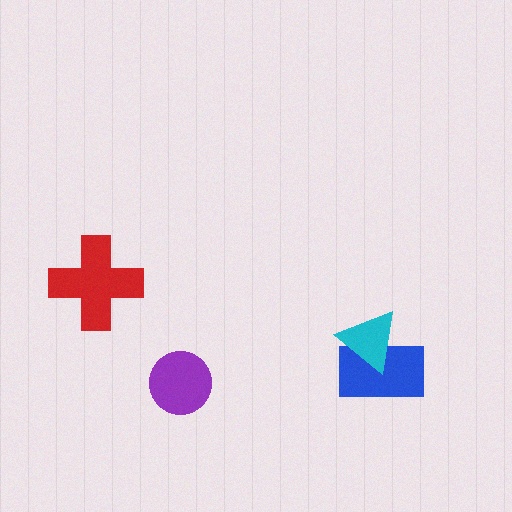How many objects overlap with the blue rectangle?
1 object overlaps with the blue rectangle.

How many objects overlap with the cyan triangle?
1 object overlaps with the cyan triangle.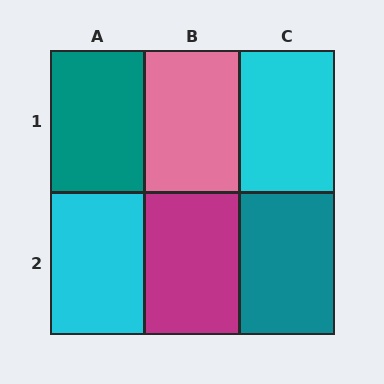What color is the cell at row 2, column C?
Teal.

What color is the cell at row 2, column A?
Cyan.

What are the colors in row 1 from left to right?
Teal, pink, cyan.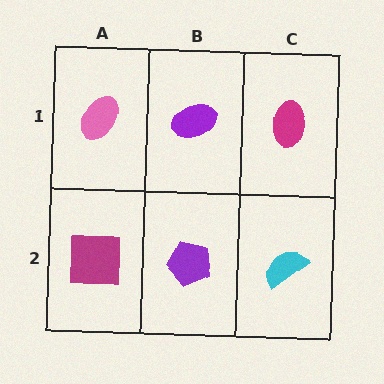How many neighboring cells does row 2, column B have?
3.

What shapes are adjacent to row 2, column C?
A magenta ellipse (row 1, column C), a purple pentagon (row 2, column B).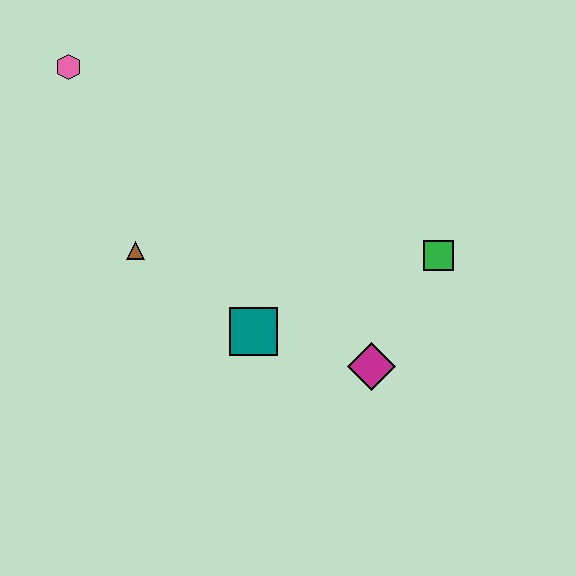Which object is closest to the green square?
The magenta diamond is closest to the green square.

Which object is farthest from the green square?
The pink hexagon is farthest from the green square.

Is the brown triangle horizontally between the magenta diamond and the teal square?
No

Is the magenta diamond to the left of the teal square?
No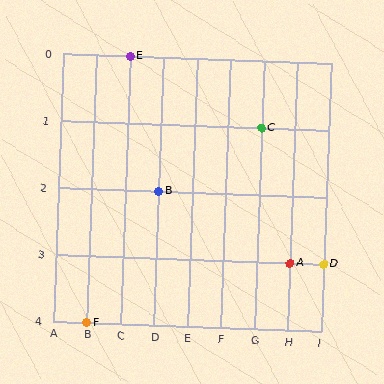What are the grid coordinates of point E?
Point E is at grid coordinates (C, 0).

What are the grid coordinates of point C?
Point C is at grid coordinates (G, 1).